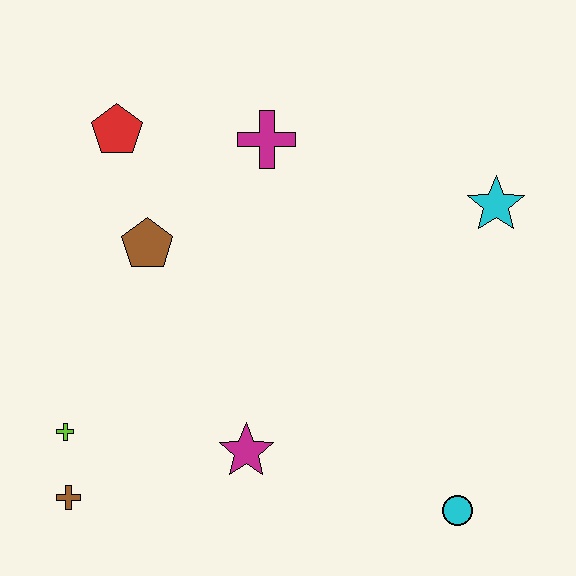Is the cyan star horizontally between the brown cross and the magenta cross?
No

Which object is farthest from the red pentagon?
The cyan circle is farthest from the red pentagon.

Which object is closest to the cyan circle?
The magenta star is closest to the cyan circle.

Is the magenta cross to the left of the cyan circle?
Yes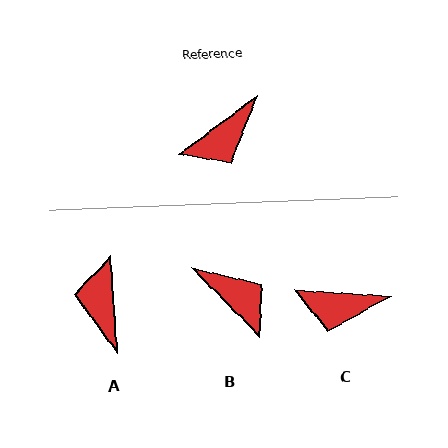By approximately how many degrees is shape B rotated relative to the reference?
Approximately 98 degrees counter-clockwise.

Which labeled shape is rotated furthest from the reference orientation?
A, about 123 degrees away.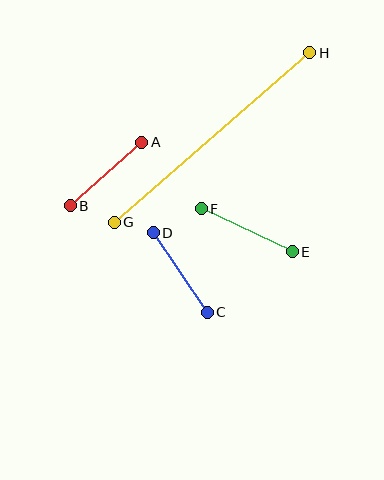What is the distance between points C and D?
The distance is approximately 96 pixels.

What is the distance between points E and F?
The distance is approximately 101 pixels.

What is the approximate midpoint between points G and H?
The midpoint is at approximately (212, 138) pixels.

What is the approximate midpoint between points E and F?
The midpoint is at approximately (247, 230) pixels.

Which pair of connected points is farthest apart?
Points G and H are farthest apart.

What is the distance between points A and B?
The distance is approximately 96 pixels.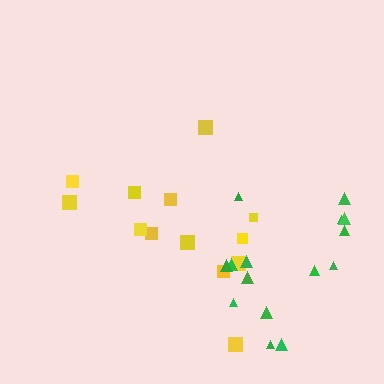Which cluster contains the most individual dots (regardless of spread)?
Green (15).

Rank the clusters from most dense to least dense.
green, yellow.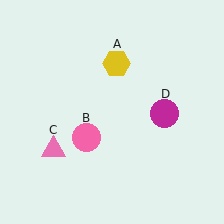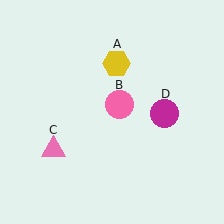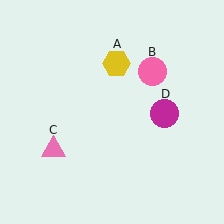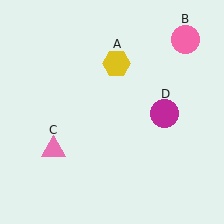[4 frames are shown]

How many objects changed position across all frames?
1 object changed position: pink circle (object B).